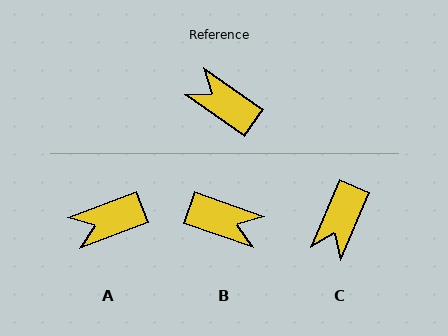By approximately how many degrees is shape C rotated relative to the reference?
Approximately 102 degrees counter-clockwise.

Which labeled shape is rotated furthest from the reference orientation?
B, about 165 degrees away.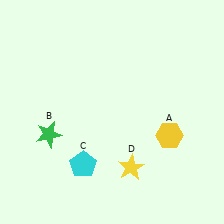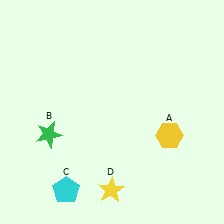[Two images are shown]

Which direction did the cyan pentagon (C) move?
The cyan pentagon (C) moved down.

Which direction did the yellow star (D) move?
The yellow star (D) moved down.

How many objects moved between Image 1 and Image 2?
2 objects moved between the two images.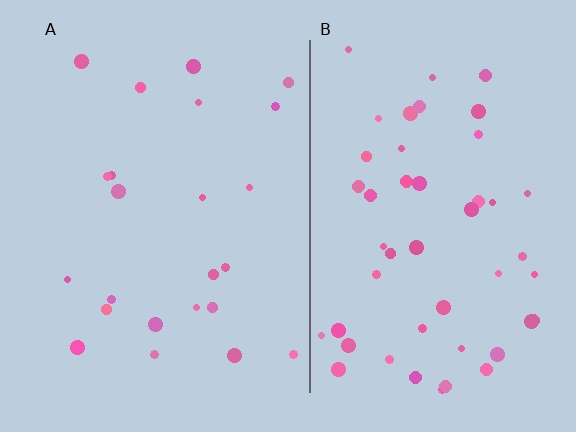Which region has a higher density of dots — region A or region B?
B (the right).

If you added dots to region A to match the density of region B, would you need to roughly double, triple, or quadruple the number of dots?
Approximately double.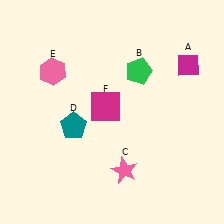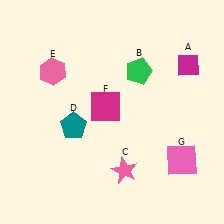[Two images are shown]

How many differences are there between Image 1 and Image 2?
There is 1 difference between the two images.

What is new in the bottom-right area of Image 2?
A pink square (G) was added in the bottom-right area of Image 2.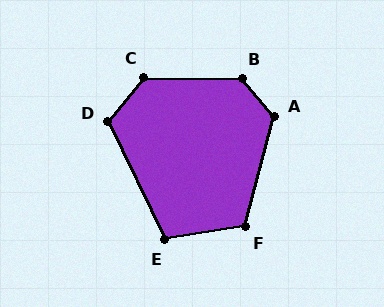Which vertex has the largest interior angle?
B, at approximately 131 degrees.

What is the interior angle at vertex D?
Approximately 115 degrees (obtuse).